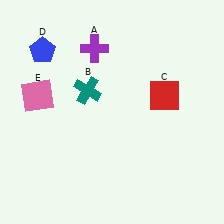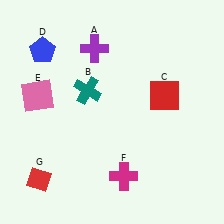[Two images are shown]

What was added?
A magenta cross (F), a red diamond (G) were added in Image 2.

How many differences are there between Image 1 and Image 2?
There are 2 differences between the two images.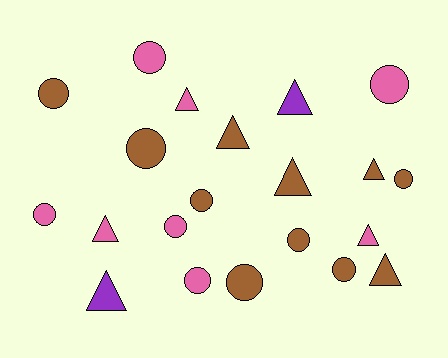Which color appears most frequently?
Brown, with 11 objects.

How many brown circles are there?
There are 7 brown circles.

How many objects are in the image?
There are 21 objects.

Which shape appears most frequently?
Circle, with 12 objects.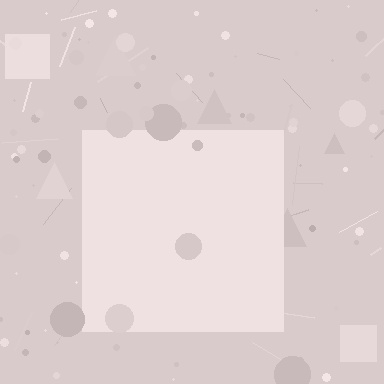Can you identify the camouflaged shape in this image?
The camouflaged shape is a square.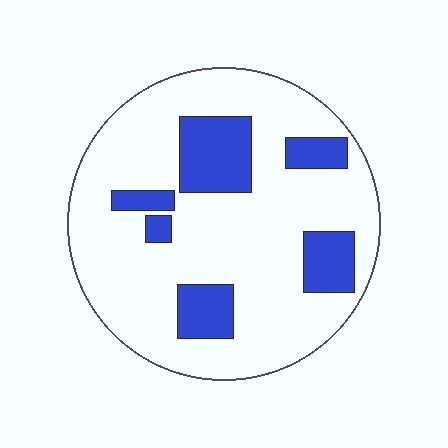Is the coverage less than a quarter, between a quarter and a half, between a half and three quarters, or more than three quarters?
Less than a quarter.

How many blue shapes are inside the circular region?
6.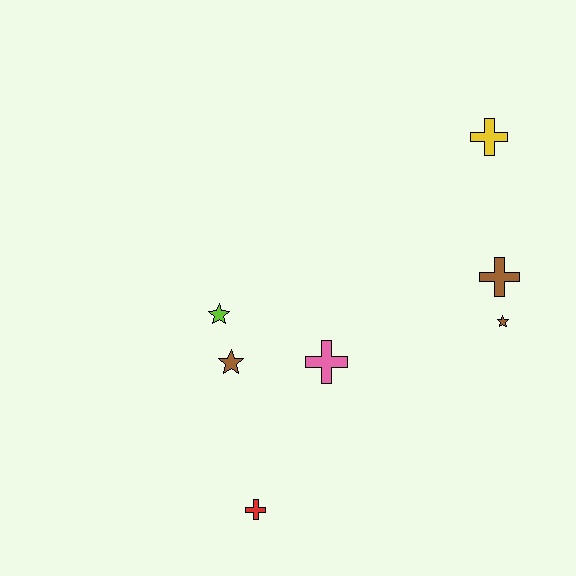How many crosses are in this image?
There are 4 crosses.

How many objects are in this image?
There are 7 objects.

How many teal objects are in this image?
There are no teal objects.